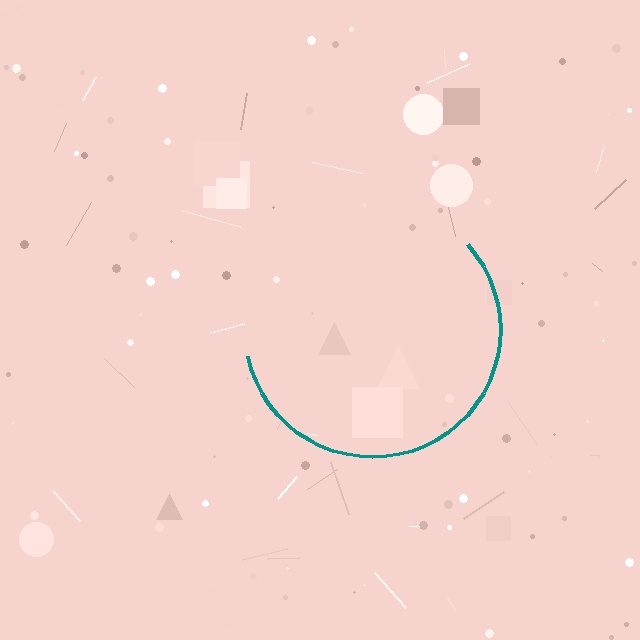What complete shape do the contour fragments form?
The contour fragments form a circle.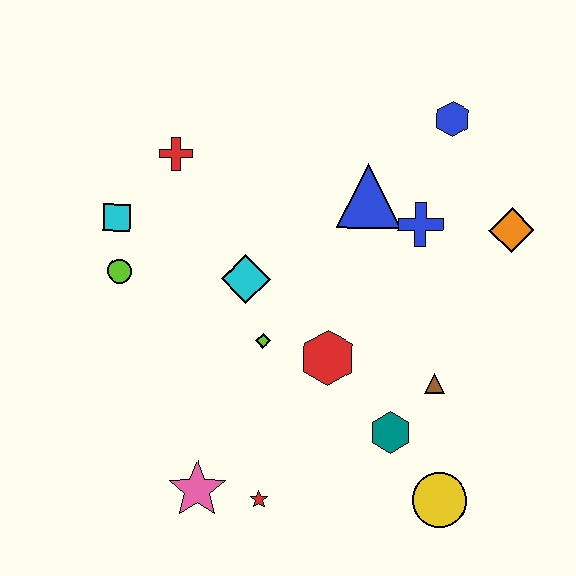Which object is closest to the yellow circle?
The teal hexagon is closest to the yellow circle.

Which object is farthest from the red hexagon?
The blue hexagon is farthest from the red hexagon.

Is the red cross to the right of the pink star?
No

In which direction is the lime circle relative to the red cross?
The lime circle is below the red cross.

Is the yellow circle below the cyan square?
Yes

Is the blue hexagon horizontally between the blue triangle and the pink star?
No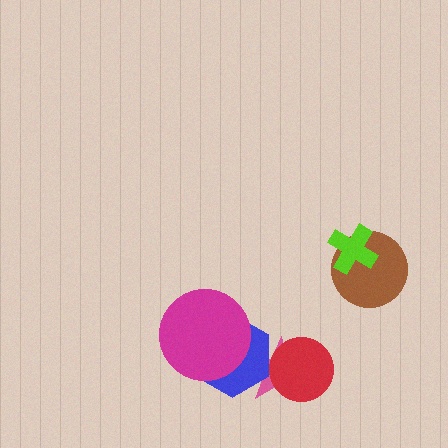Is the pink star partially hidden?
Yes, it is partially covered by another shape.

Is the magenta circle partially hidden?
No, no other shape covers it.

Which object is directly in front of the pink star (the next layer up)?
The red circle is directly in front of the pink star.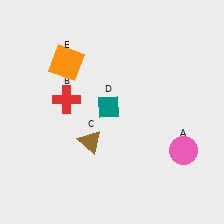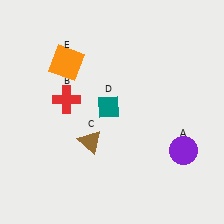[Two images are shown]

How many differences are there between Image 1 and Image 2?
There is 1 difference between the two images.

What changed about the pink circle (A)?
In Image 1, A is pink. In Image 2, it changed to purple.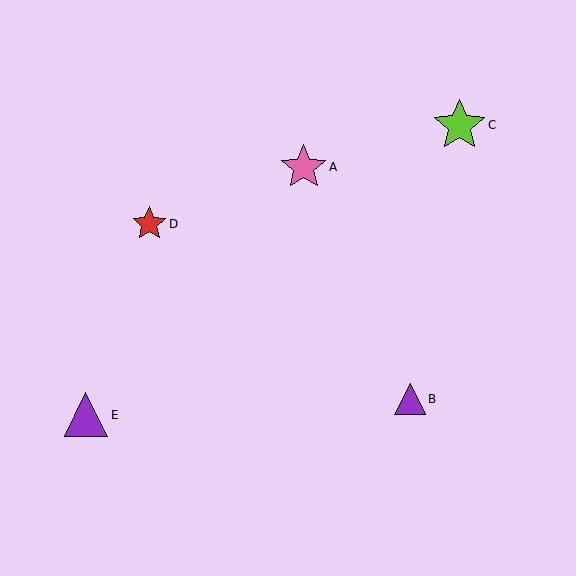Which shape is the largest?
The lime star (labeled C) is the largest.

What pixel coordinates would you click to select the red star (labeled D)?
Click at (149, 224) to select the red star D.